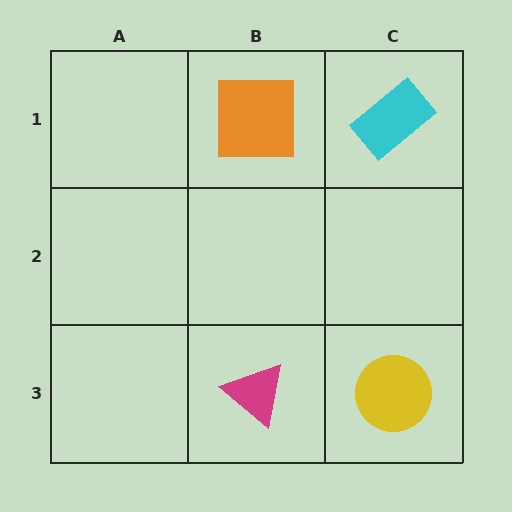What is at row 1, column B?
An orange square.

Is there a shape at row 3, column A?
No, that cell is empty.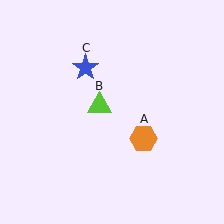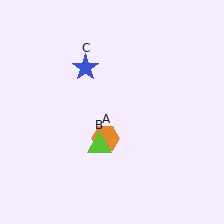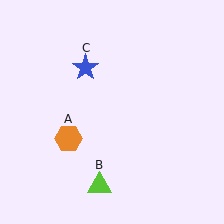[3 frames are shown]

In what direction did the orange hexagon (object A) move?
The orange hexagon (object A) moved left.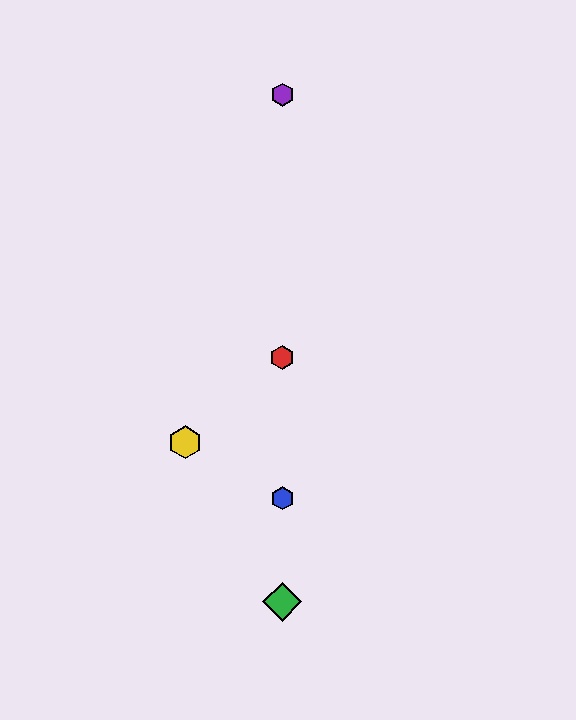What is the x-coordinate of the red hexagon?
The red hexagon is at x≈282.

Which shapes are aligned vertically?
The red hexagon, the blue hexagon, the green diamond, the purple hexagon are aligned vertically.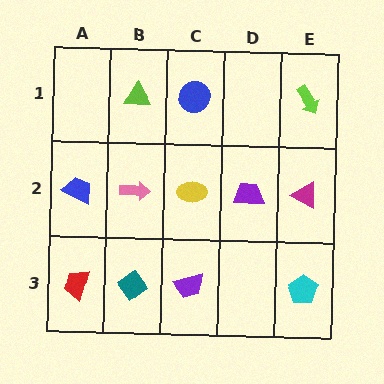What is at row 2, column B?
A pink arrow.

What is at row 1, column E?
A lime arrow.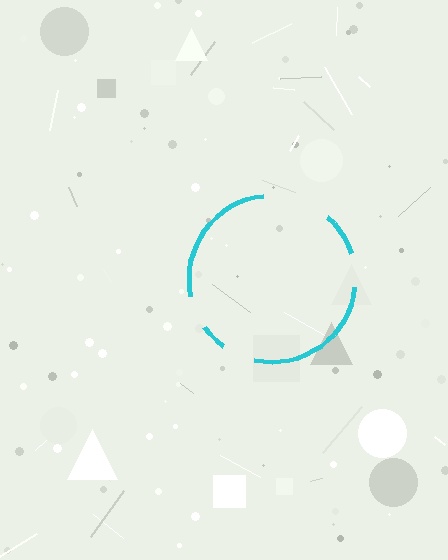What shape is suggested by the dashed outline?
The dashed outline suggests a circle.